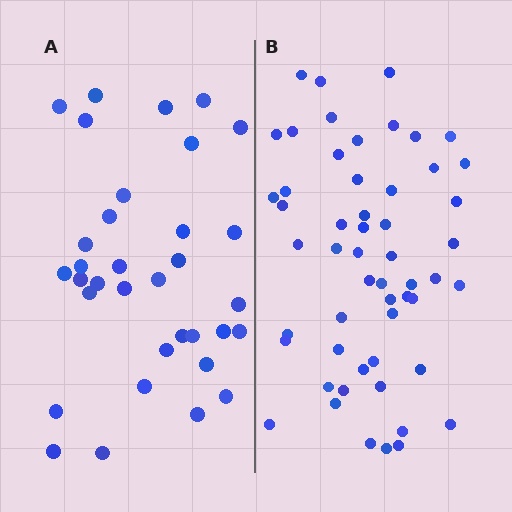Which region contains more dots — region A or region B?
Region B (the right region) has more dots.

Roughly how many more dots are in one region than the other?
Region B has approximately 20 more dots than region A.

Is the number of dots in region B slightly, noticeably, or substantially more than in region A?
Region B has substantially more. The ratio is roughly 1.6 to 1.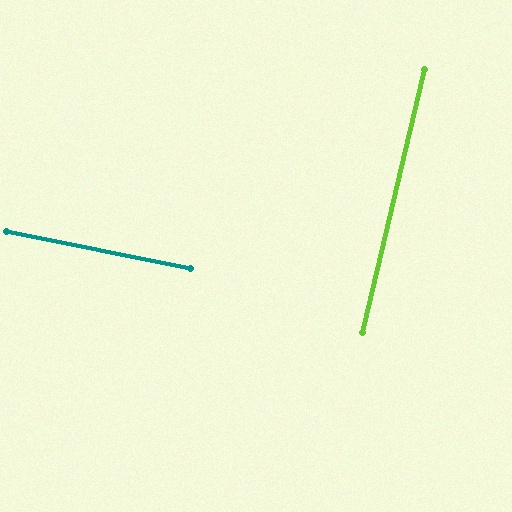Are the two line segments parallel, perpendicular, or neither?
Perpendicular — they meet at approximately 88°.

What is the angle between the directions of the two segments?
Approximately 88 degrees.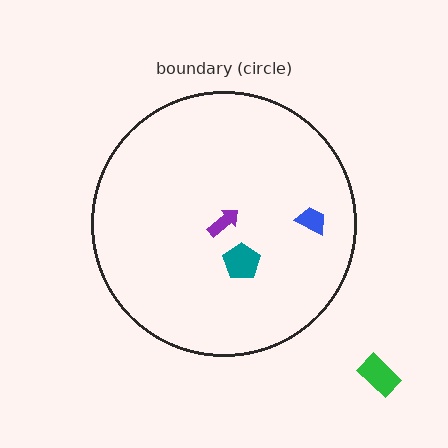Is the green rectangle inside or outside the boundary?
Outside.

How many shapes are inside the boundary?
3 inside, 1 outside.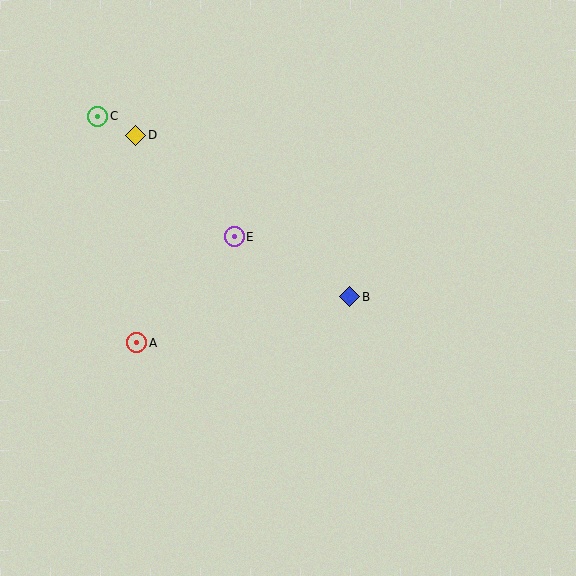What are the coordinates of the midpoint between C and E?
The midpoint between C and E is at (166, 176).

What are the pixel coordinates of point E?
Point E is at (234, 237).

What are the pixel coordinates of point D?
Point D is at (136, 135).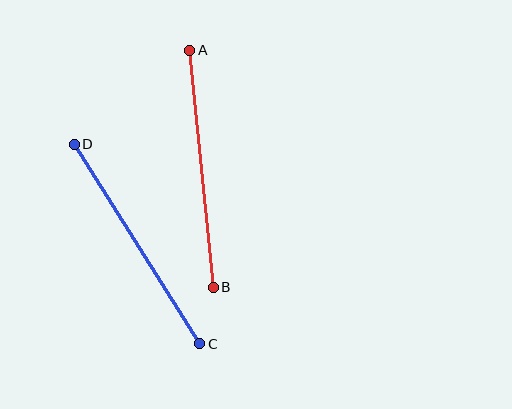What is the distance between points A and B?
The distance is approximately 238 pixels.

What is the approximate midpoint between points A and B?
The midpoint is at approximately (201, 169) pixels.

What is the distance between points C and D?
The distance is approximately 236 pixels.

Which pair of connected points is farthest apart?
Points A and B are farthest apart.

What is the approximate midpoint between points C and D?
The midpoint is at approximately (137, 244) pixels.